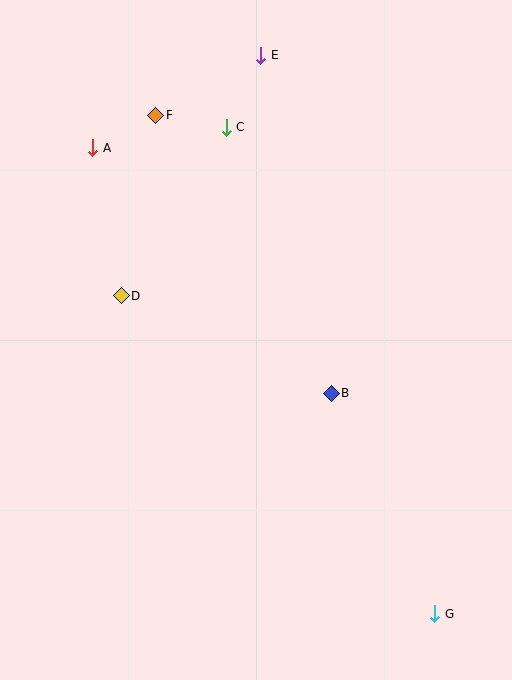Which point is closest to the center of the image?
Point B at (331, 393) is closest to the center.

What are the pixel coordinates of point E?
Point E is at (261, 55).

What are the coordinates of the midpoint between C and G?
The midpoint between C and G is at (330, 371).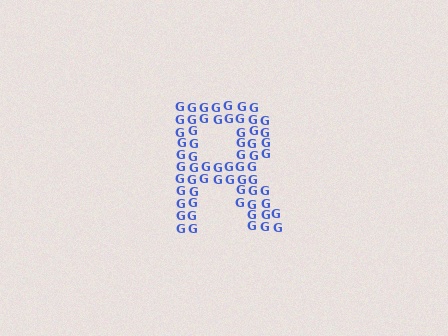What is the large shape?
The large shape is the letter R.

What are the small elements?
The small elements are letter G's.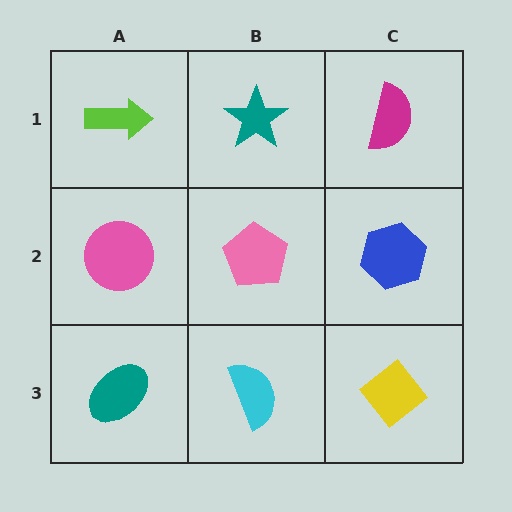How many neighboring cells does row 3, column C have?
2.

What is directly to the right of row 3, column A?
A cyan semicircle.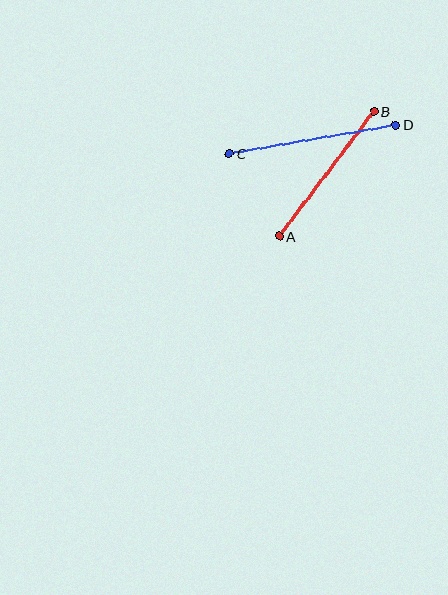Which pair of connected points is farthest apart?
Points C and D are farthest apart.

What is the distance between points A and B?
The distance is approximately 156 pixels.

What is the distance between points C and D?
The distance is approximately 169 pixels.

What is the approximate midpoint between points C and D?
The midpoint is at approximately (313, 139) pixels.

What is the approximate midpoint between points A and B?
The midpoint is at approximately (327, 174) pixels.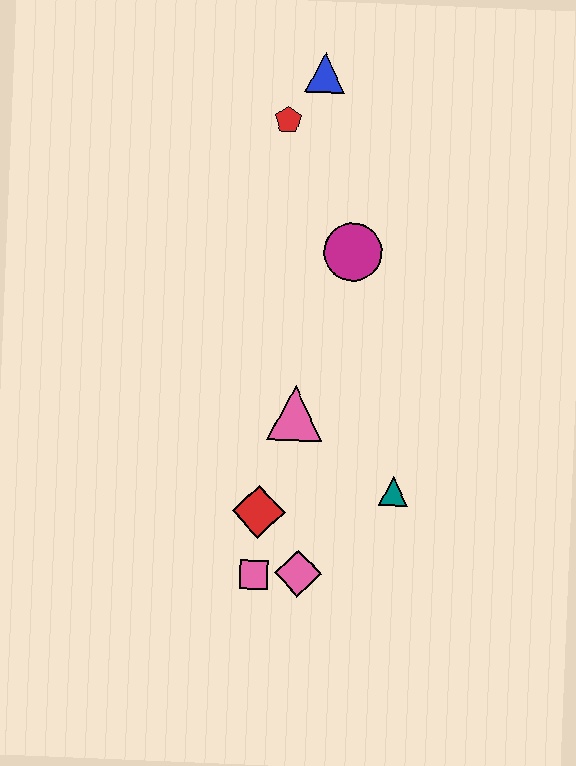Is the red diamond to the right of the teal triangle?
No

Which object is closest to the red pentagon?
The blue triangle is closest to the red pentagon.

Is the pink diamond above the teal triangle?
No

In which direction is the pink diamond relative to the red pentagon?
The pink diamond is below the red pentagon.